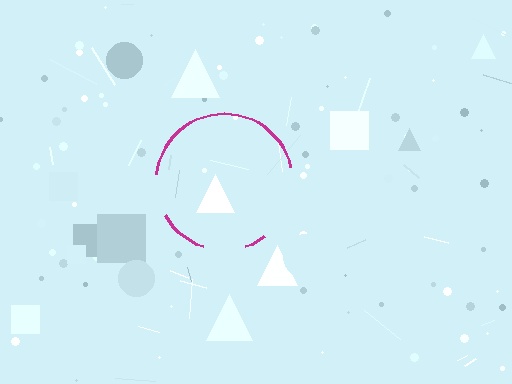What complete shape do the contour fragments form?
The contour fragments form a circle.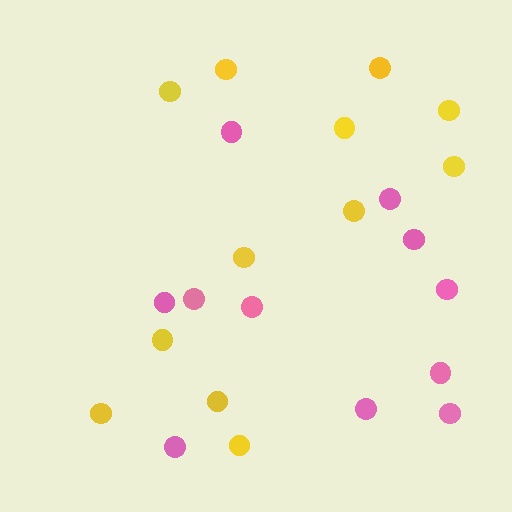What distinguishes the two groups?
There are 2 groups: one group of pink circles (11) and one group of yellow circles (12).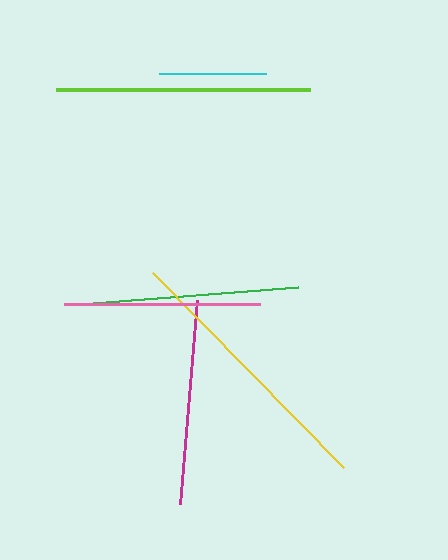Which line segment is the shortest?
The cyan line is the shortest at approximately 107 pixels.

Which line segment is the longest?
The yellow line is the longest at approximately 273 pixels.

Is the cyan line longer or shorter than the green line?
The green line is longer than the cyan line.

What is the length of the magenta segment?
The magenta segment is approximately 205 pixels long.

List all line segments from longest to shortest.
From longest to shortest: yellow, lime, green, magenta, pink, cyan.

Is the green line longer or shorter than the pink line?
The green line is longer than the pink line.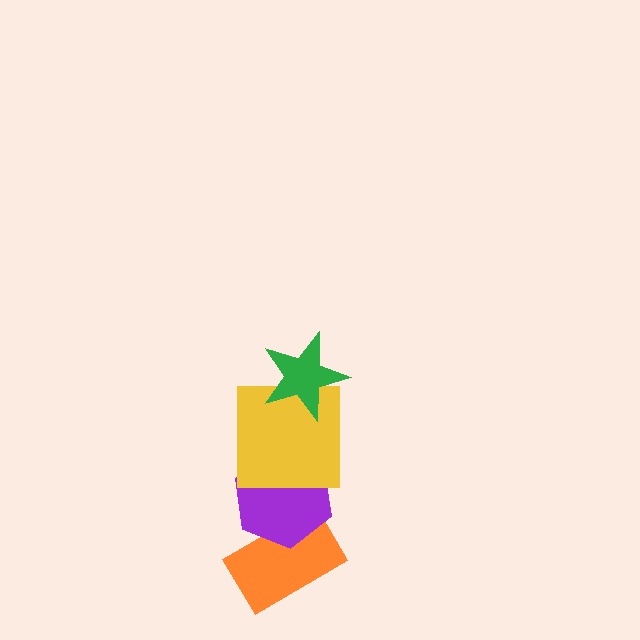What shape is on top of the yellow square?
The green star is on top of the yellow square.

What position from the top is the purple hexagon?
The purple hexagon is 3rd from the top.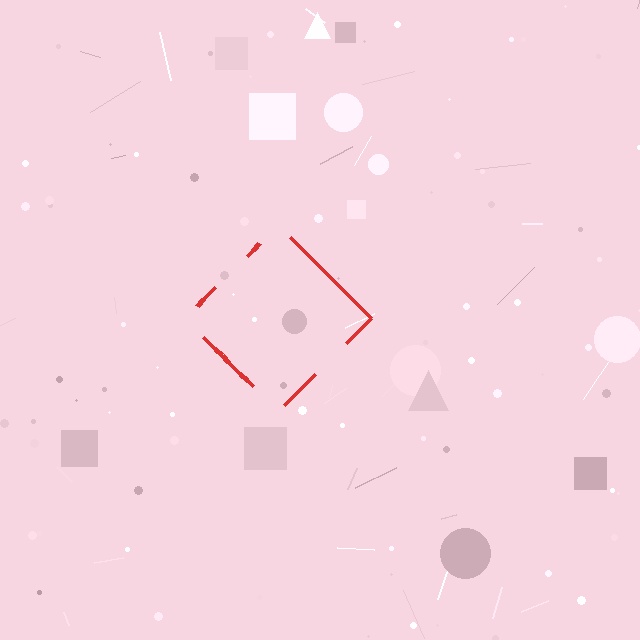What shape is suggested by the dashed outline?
The dashed outline suggests a diamond.